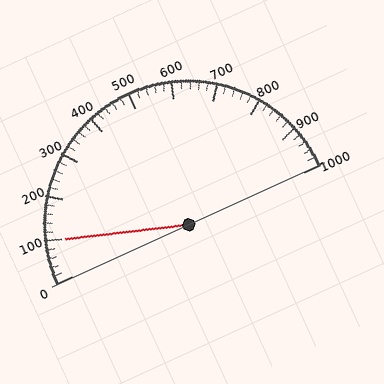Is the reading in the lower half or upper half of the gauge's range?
The reading is in the lower half of the range (0 to 1000).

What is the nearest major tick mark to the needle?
The nearest major tick mark is 100.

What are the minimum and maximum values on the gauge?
The gauge ranges from 0 to 1000.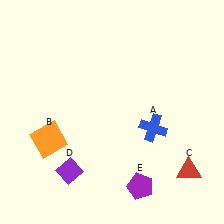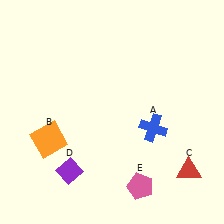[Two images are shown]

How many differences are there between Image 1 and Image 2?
There is 1 difference between the two images.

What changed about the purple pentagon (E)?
In Image 1, E is purple. In Image 2, it changed to pink.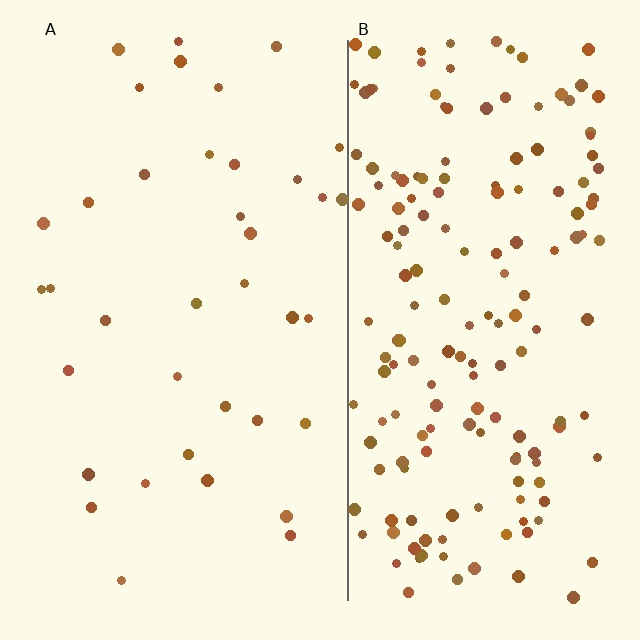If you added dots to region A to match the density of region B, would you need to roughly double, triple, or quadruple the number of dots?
Approximately quadruple.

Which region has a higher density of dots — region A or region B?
B (the right).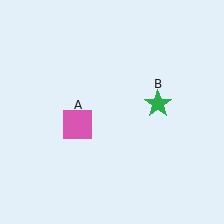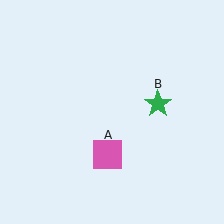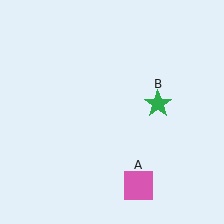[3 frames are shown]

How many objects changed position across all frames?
1 object changed position: pink square (object A).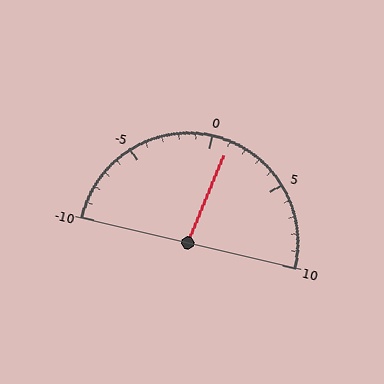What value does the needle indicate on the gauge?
The needle indicates approximately 1.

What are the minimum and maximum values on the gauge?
The gauge ranges from -10 to 10.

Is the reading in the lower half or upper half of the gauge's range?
The reading is in the upper half of the range (-10 to 10).